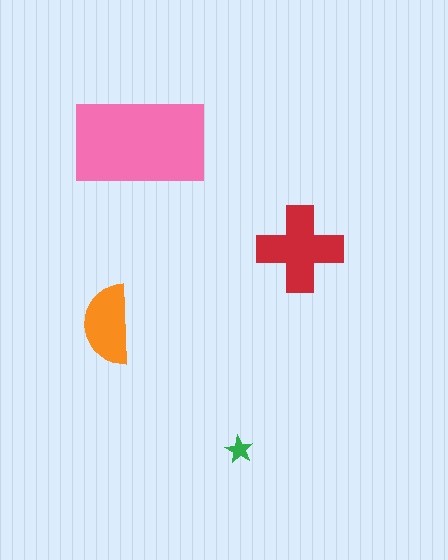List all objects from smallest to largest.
The green star, the orange semicircle, the red cross, the pink rectangle.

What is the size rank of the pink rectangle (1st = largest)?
1st.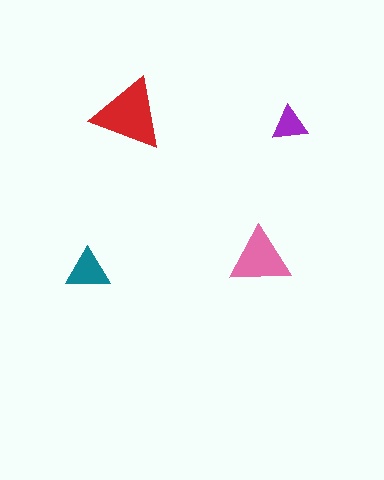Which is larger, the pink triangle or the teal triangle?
The pink one.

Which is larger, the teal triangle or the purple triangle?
The teal one.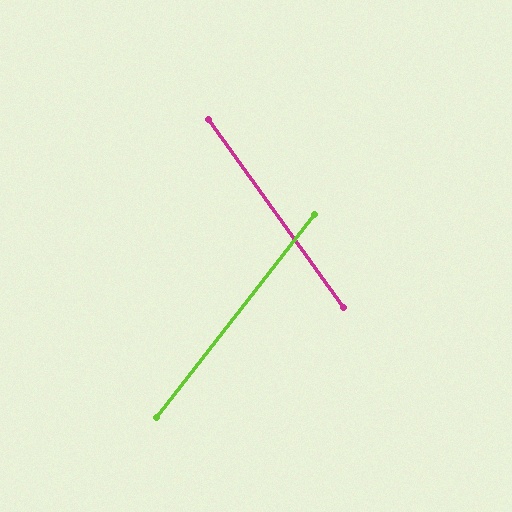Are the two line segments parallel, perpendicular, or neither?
Neither parallel nor perpendicular — they differ by about 73°.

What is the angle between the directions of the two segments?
Approximately 73 degrees.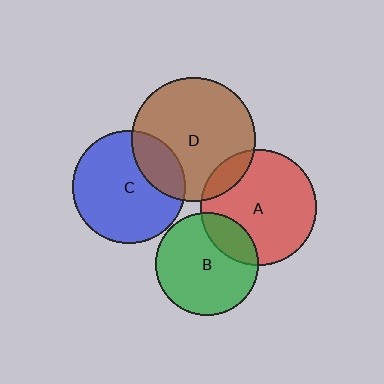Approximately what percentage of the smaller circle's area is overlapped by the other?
Approximately 20%.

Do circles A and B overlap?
Yes.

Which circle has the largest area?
Circle D (brown).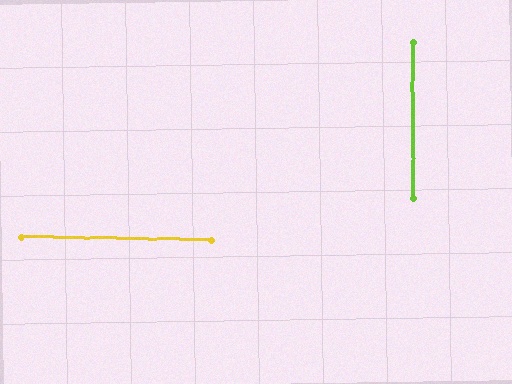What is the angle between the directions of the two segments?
Approximately 89 degrees.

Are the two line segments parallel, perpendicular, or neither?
Perpendicular — they meet at approximately 89°.